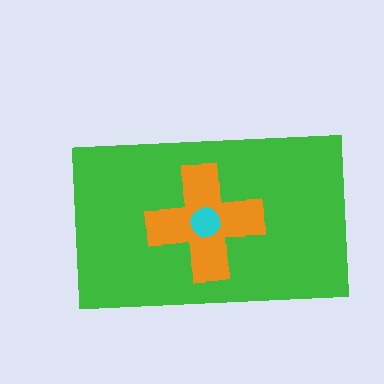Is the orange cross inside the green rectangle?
Yes.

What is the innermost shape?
The cyan circle.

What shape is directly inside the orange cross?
The cyan circle.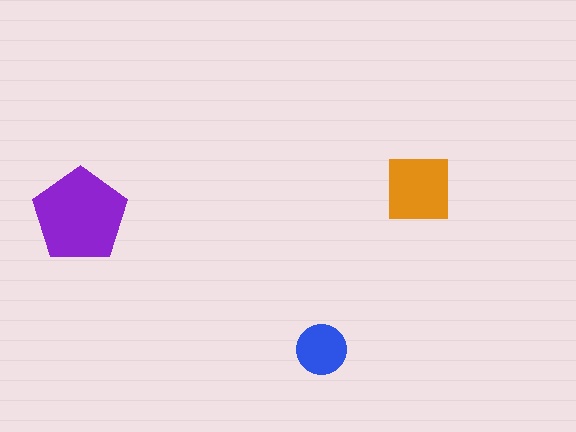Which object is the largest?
The purple pentagon.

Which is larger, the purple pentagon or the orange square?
The purple pentagon.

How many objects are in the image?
There are 3 objects in the image.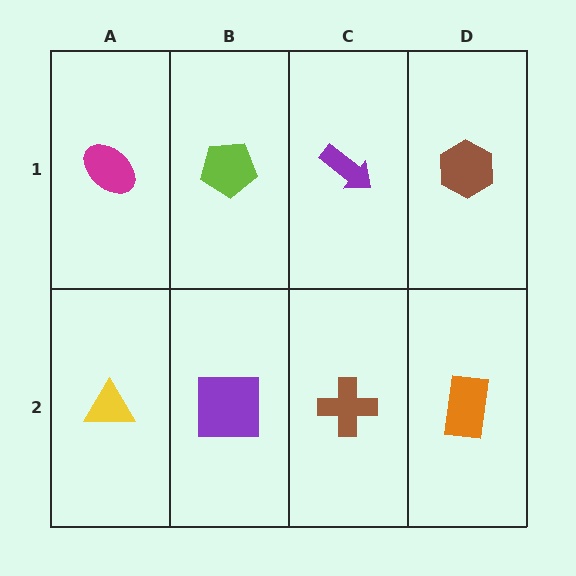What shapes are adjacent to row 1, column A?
A yellow triangle (row 2, column A), a lime pentagon (row 1, column B).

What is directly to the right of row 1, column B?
A purple arrow.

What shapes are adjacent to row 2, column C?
A purple arrow (row 1, column C), a purple square (row 2, column B), an orange rectangle (row 2, column D).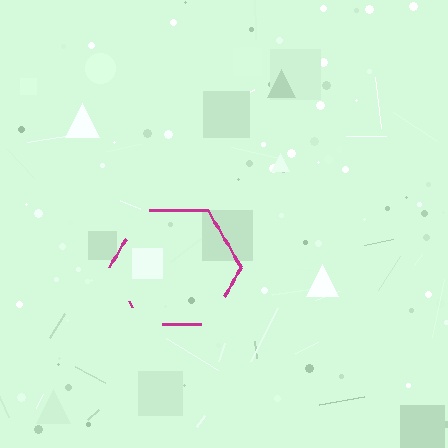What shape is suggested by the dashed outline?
The dashed outline suggests a hexagon.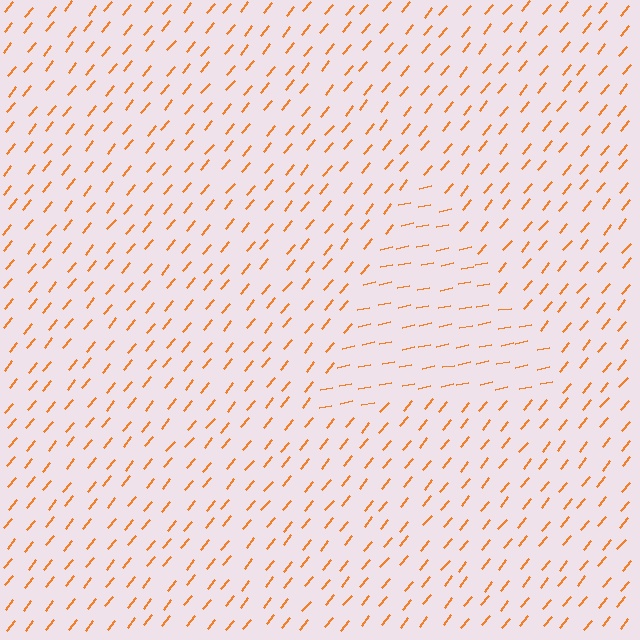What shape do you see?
I see a triangle.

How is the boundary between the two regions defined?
The boundary is defined purely by a change in line orientation (approximately 40 degrees difference). All lines are the same color and thickness.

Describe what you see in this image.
The image is filled with small orange line segments. A triangle region in the image has lines oriented differently from the surrounding lines, creating a visible texture boundary.